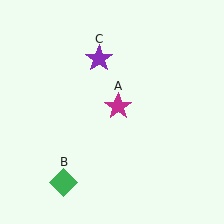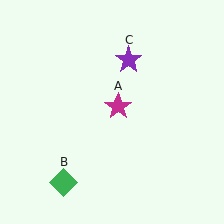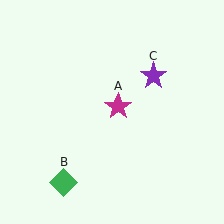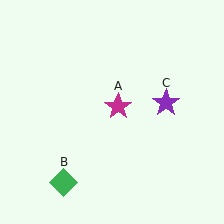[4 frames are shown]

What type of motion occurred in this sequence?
The purple star (object C) rotated clockwise around the center of the scene.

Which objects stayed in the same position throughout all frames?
Magenta star (object A) and green diamond (object B) remained stationary.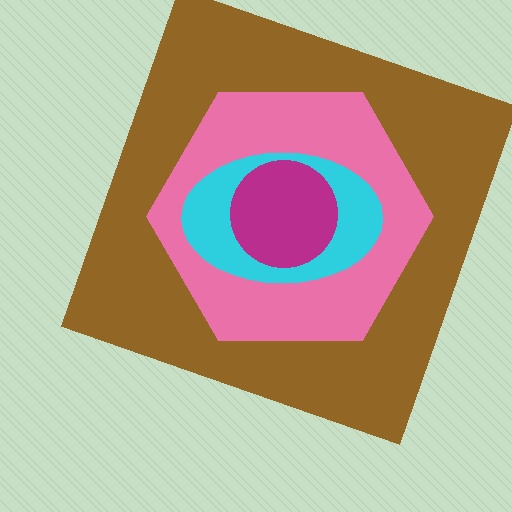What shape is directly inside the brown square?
The pink hexagon.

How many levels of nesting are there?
4.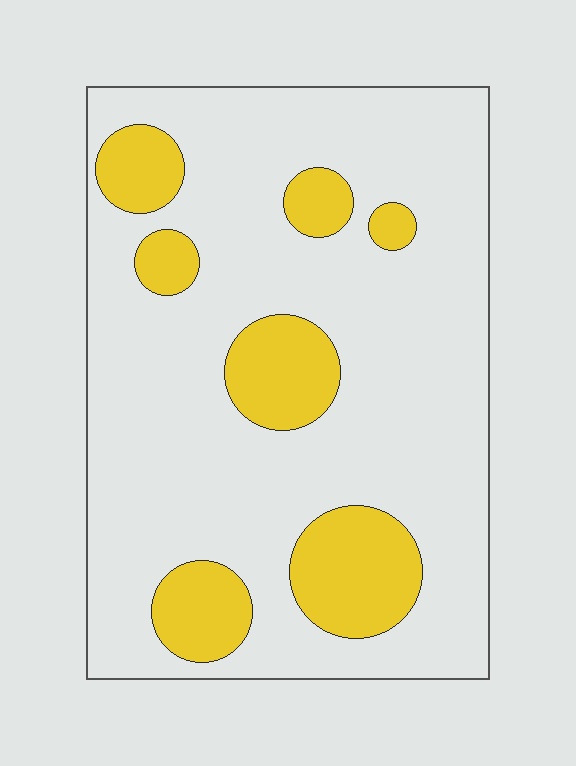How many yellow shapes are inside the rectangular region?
7.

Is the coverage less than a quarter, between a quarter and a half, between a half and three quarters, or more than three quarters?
Less than a quarter.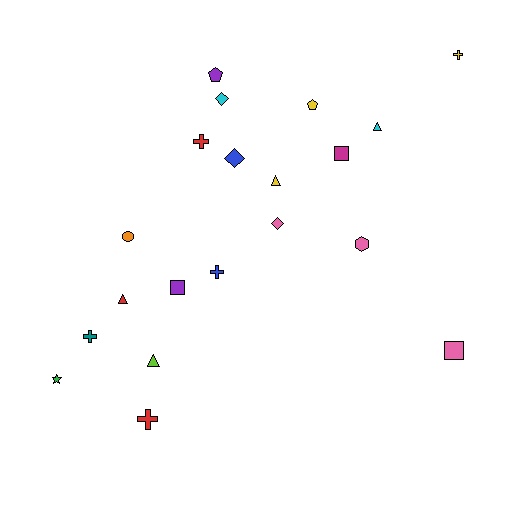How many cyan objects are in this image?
There are 2 cyan objects.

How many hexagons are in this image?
There is 1 hexagon.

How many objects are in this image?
There are 20 objects.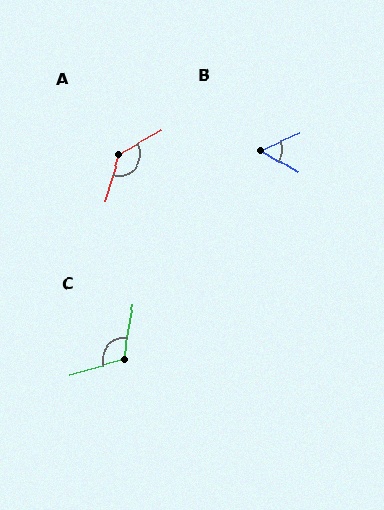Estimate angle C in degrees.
Approximately 116 degrees.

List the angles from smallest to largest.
B (55°), C (116°), A (136°).